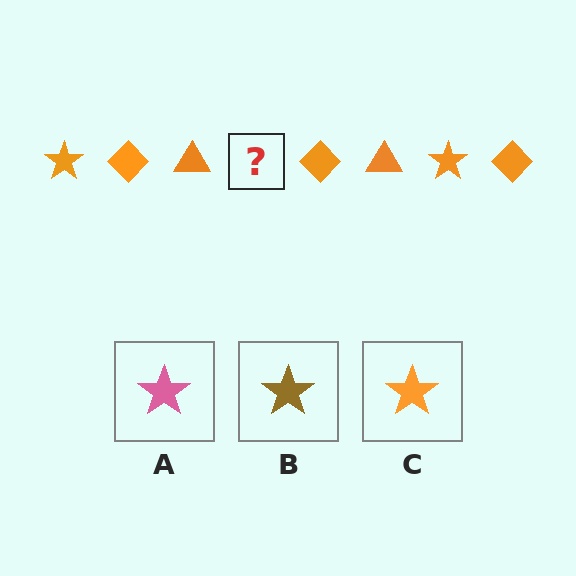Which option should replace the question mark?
Option C.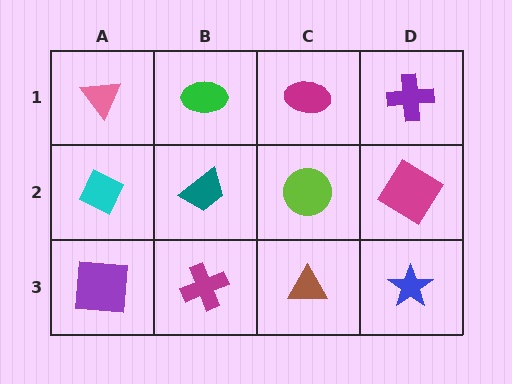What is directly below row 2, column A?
A purple square.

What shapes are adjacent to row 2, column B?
A green ellipse (row 1, column B), a magenta cross (row 3, column B), a cyan diamond (row 2, column A), a lime circle (row 2, column C).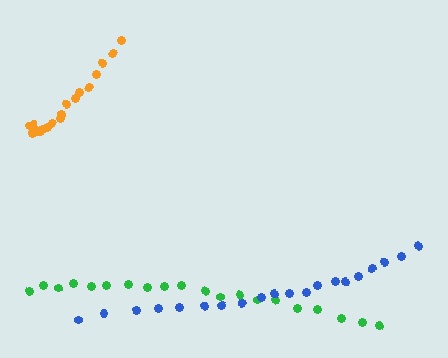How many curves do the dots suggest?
There are 3 distinct paths.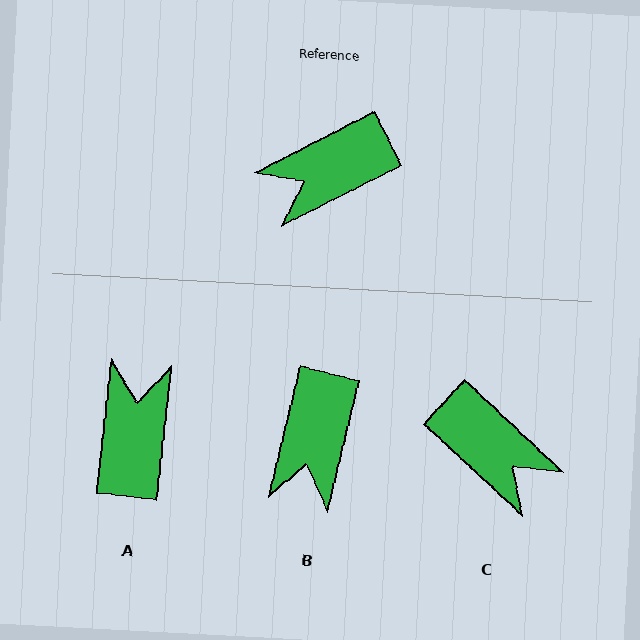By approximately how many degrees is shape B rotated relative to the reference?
Approximately 49 degrees counter-clockwise.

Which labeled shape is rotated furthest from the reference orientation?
A, about 124 degrees away.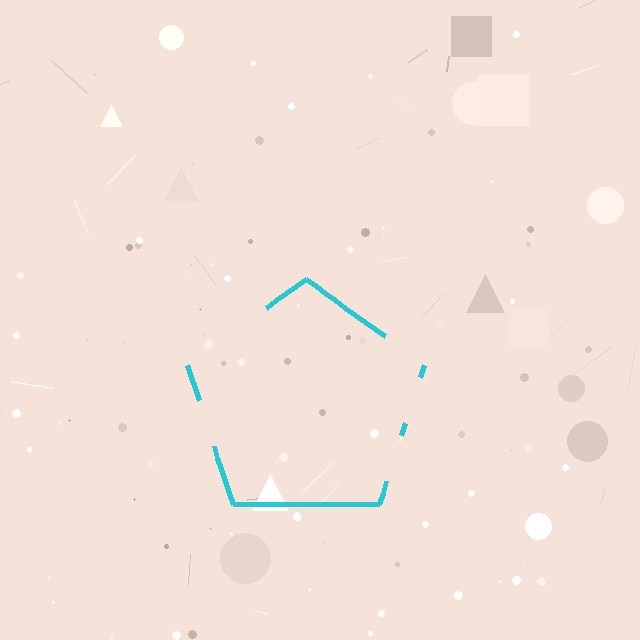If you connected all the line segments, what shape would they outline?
They would outline a pentagon.